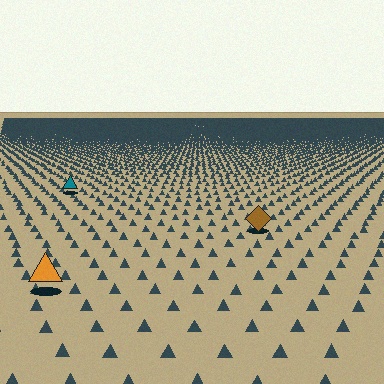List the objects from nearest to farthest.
From nearest to farthest: the orange triangle, the brown diamond, the teal triangle.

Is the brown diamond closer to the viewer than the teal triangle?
Yes. The brown diamond is closer — you can tell from the texture gradient: the ground texture is coarser near it.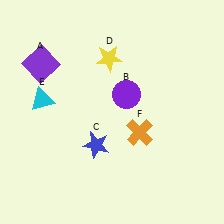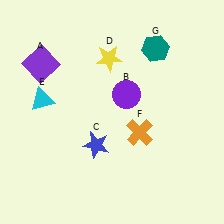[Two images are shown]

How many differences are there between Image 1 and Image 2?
There is 1 difference between the two images.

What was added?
A teal hexagon (G) was added in Image 2.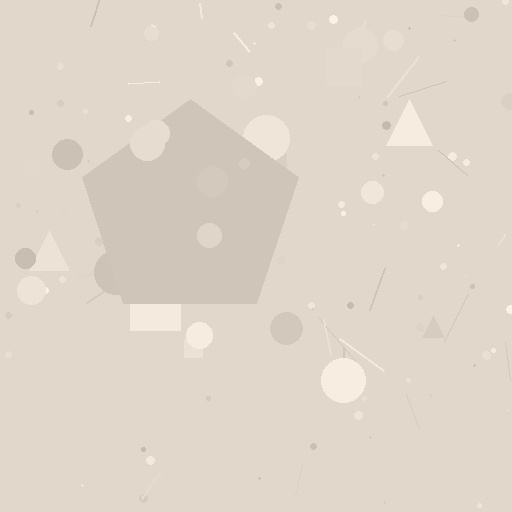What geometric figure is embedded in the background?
A pentagon is embedded in the background.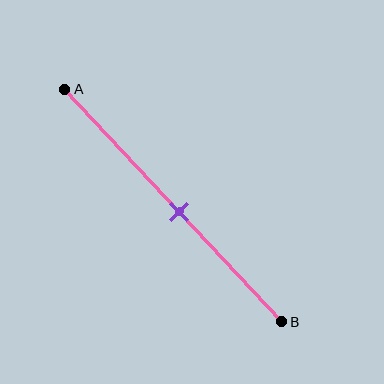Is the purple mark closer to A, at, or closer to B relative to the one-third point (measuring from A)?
The purple mark is closer to point B than the one-third point of segment AB.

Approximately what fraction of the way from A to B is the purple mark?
The purple mark is approximately 55% of the way from A to B.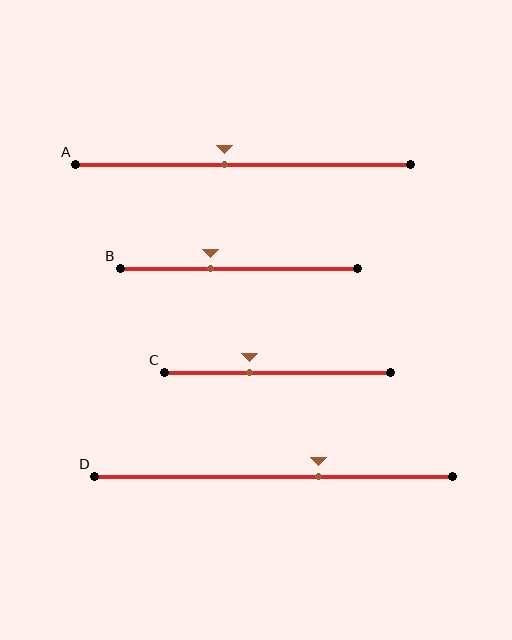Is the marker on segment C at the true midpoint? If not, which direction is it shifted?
No, the marker on segment C is shifted to the left by about 12% of the segment length.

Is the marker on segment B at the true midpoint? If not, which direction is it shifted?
No, the marker on segment B is shifted to the left by about 12% of the segment length.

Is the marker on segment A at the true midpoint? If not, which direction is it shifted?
No, the marker on segment A is shifted to the left by about 6% of the segment length.